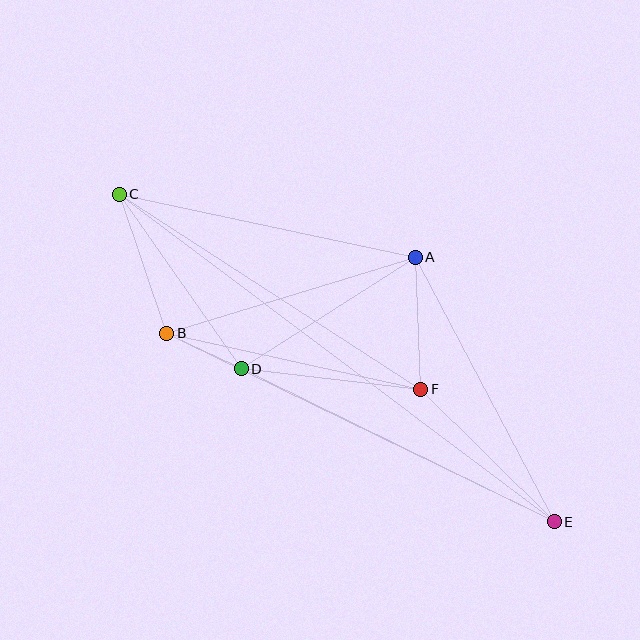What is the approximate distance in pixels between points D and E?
The distance between D and E is approximately 348 pixels.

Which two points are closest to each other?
Points B and D are closest to each other.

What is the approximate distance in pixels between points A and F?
The distance between A and F is approximately 132 pixels.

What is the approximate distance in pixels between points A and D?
The distance between A and D is approximately 207 pixels.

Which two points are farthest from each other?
Points C and E are farthest from each other.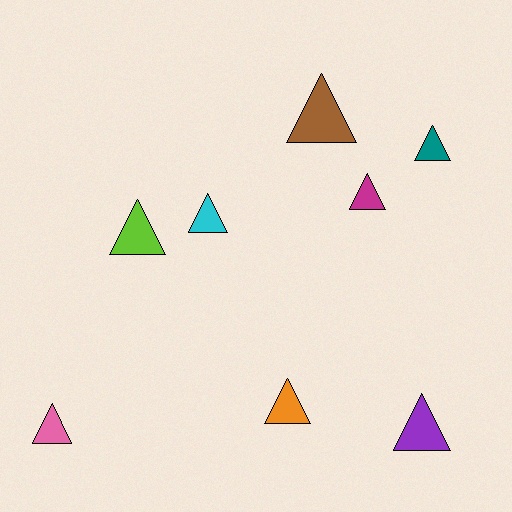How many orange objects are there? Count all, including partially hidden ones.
There is 1 orange object.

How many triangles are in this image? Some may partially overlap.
There are 8 triangles.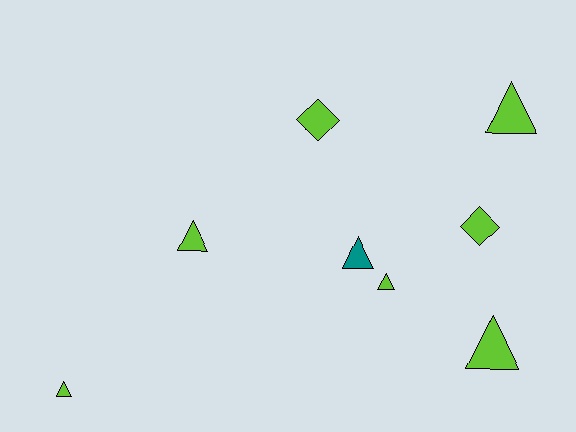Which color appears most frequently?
Lime, with 7 objects.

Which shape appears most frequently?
Triangle, with 6 objects.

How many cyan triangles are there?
There are no cyan triangles.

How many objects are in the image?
There are 8 objects.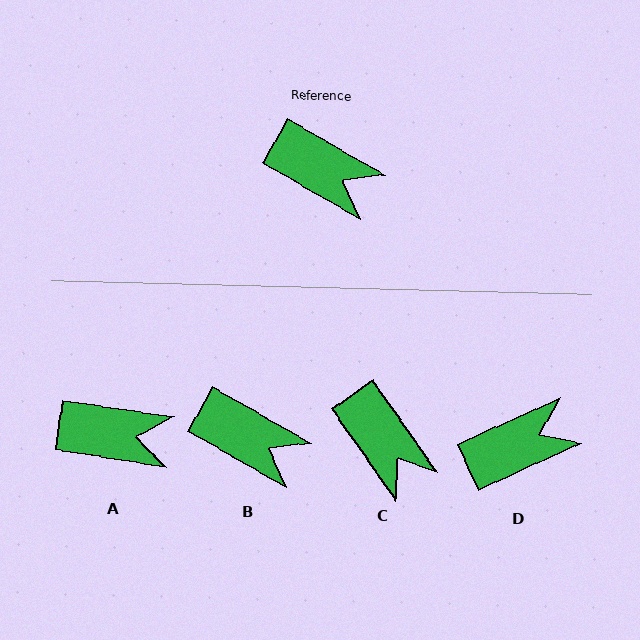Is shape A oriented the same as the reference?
No, it is off by about 21 degrees.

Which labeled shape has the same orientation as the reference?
B.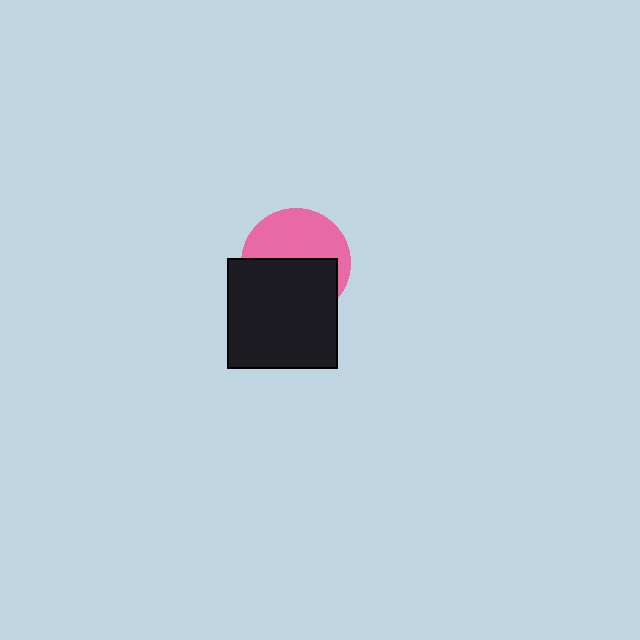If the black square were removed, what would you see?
You would see the complete pink circle.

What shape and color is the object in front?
The object in front is a black square.